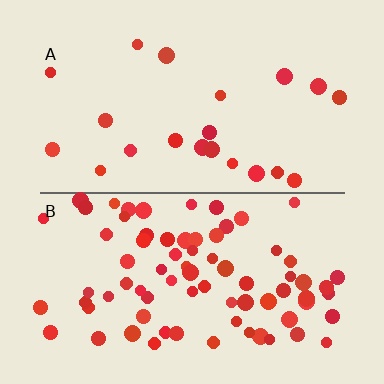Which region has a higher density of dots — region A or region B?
B (the bottom).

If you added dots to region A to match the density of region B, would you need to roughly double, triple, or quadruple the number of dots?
Approximately quadruple.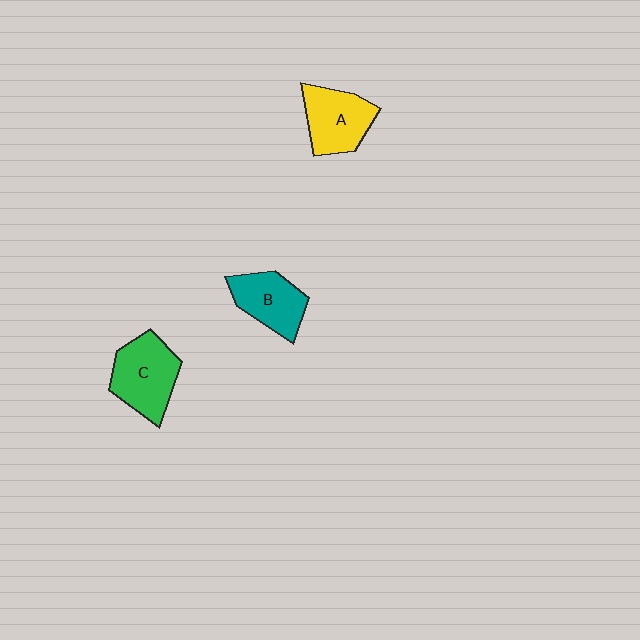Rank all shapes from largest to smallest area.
From largest to smallest: C (green), A (yellow), B (teal).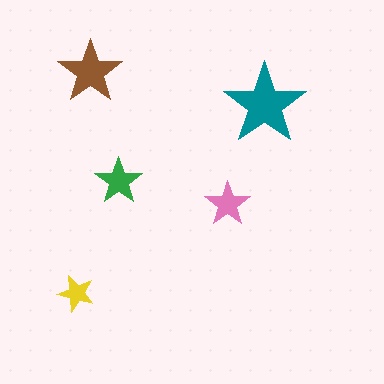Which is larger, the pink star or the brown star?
The brown one.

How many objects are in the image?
There are 5 objects in the image.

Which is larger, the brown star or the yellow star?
The brown one.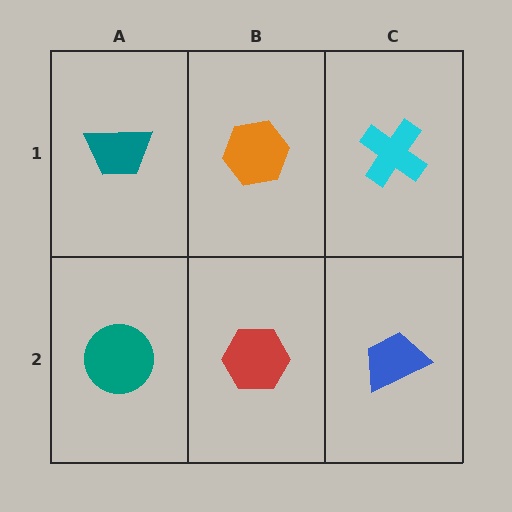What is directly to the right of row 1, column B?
A cyan cross.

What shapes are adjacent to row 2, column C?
A cyan cross (row 1, column C), a red hexagon (row 2, column B).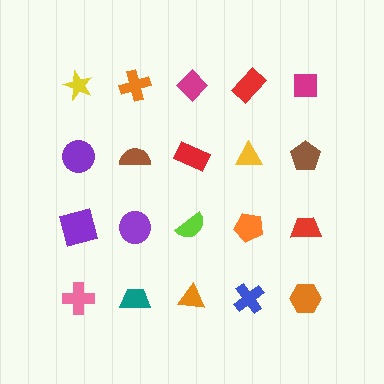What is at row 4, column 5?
An orange hexagon.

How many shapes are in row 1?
5 shapes.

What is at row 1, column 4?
A red rectangle.